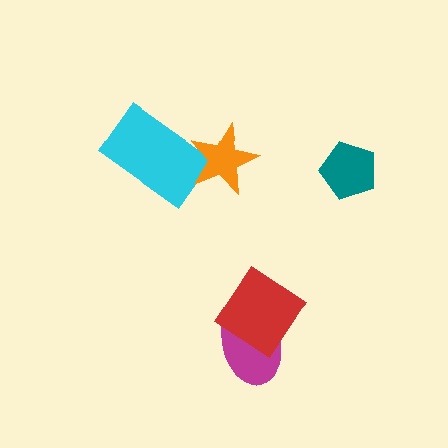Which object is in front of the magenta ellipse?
The red diamond is in front of the magenta ellipse.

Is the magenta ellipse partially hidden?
Yes, it is partially covered by another shape.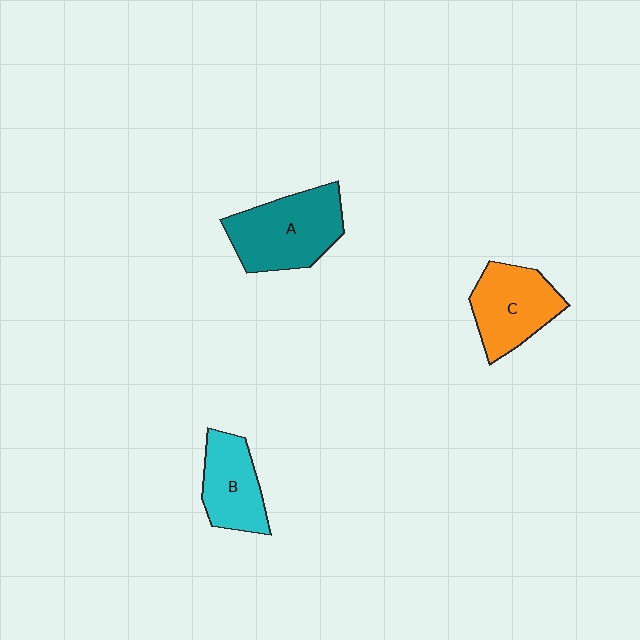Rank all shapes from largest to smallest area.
From largest to smallest: A (teal), C (orange), B (cyan).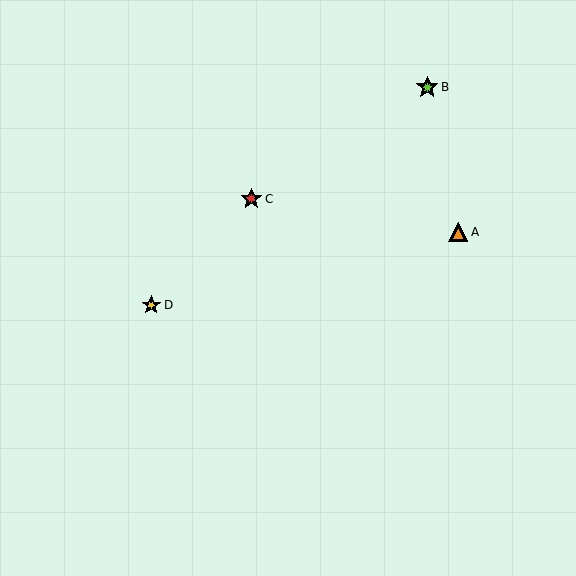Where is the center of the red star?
The center of the red star is at (251, 199).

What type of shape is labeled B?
Shape B is a lime star.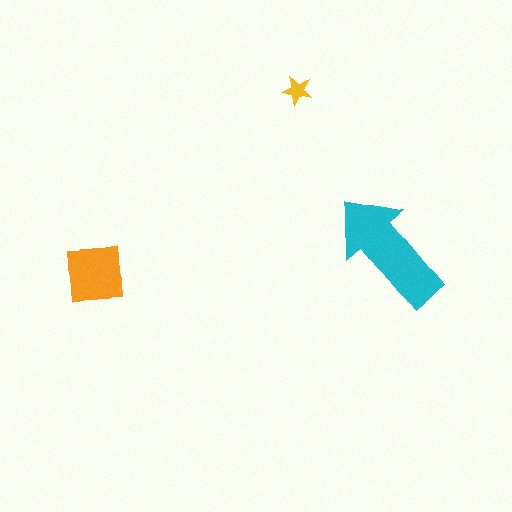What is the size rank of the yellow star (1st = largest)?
3rd.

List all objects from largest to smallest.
The cyan arrow, the orange square, the yellow star.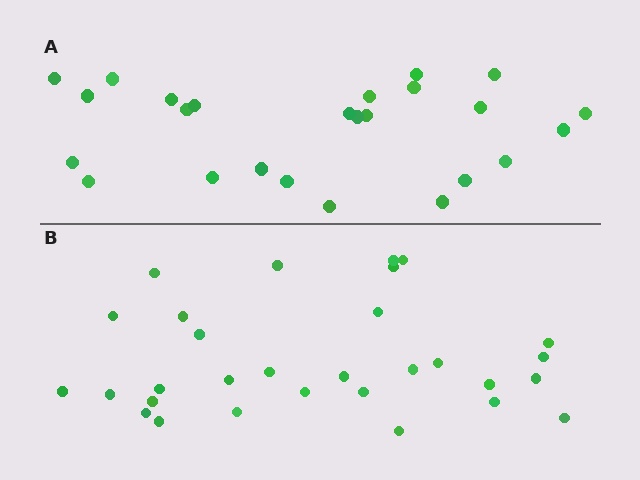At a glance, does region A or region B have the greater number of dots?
Region B (the bottom region) has more dots.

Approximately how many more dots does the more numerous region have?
Region B has about 5 more dots than region A.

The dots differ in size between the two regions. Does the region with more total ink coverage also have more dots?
No. Region A has more total ink coverage because its dots are larger, but region B actually contains more individual dots. Total area can be misleading — the number of items is what matters here.